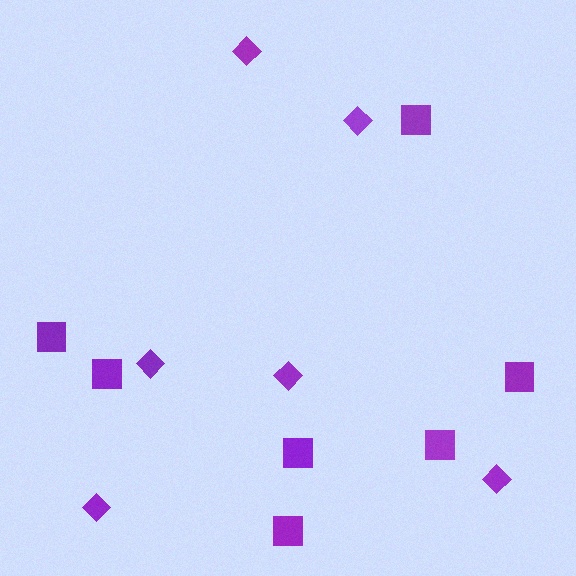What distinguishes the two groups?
There are 2 groups: one group of squares (7) and one group of diamonds (6).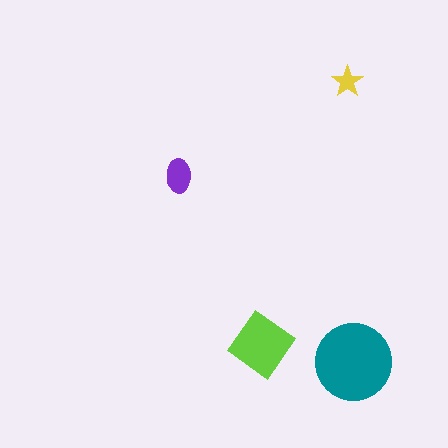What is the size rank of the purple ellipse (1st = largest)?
3rd.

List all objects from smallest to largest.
The yellow star, the purple ellipse, the lime diamond, the teal circle.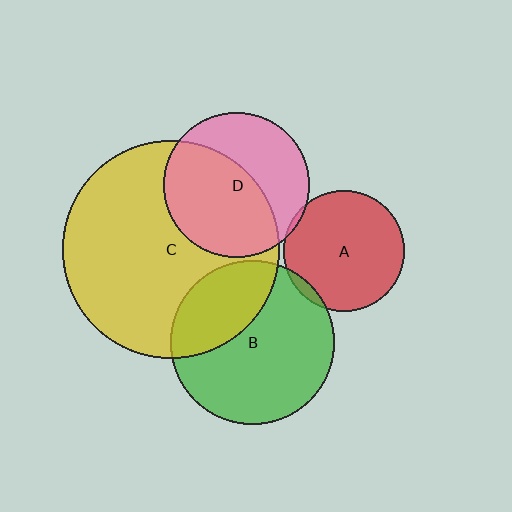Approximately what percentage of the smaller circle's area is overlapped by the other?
Approximately 5%.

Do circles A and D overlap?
Yes.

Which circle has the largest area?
Circle C (yellow).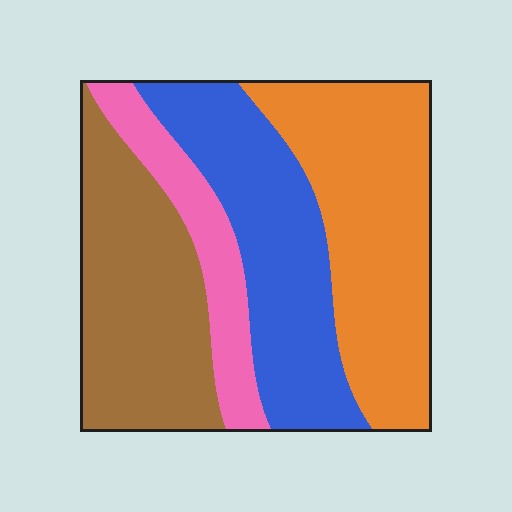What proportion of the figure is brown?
Brown covers 28% of the figure.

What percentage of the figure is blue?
Blue takes up about one quarter (1/4) of the figure.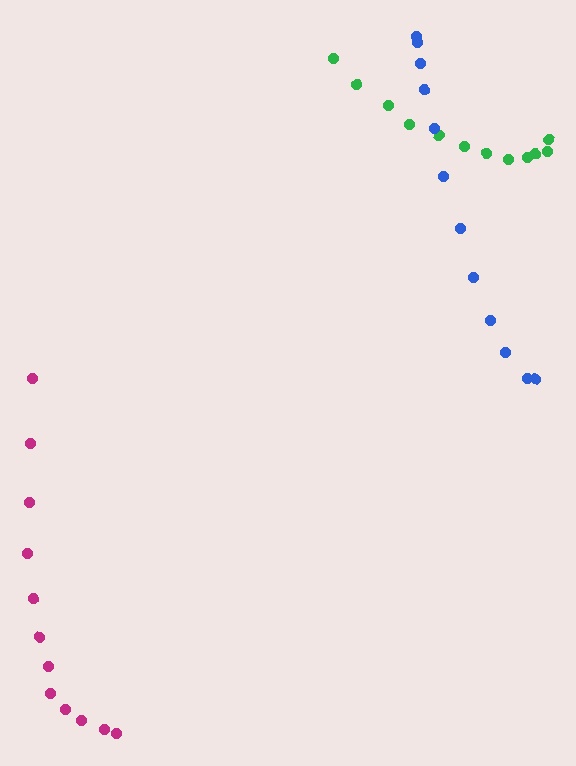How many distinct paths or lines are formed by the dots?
There are 3 distinct paths.